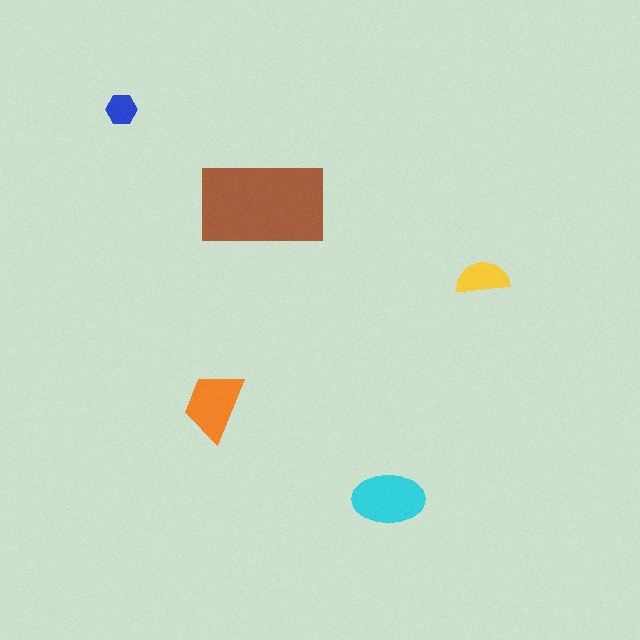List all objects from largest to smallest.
The brown rectangle, the cyan ellipse, the orange trapezoid, the yellow semicircle, the blue hexagon.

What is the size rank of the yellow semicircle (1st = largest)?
4th.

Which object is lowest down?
The cyan ellipse is bottommost.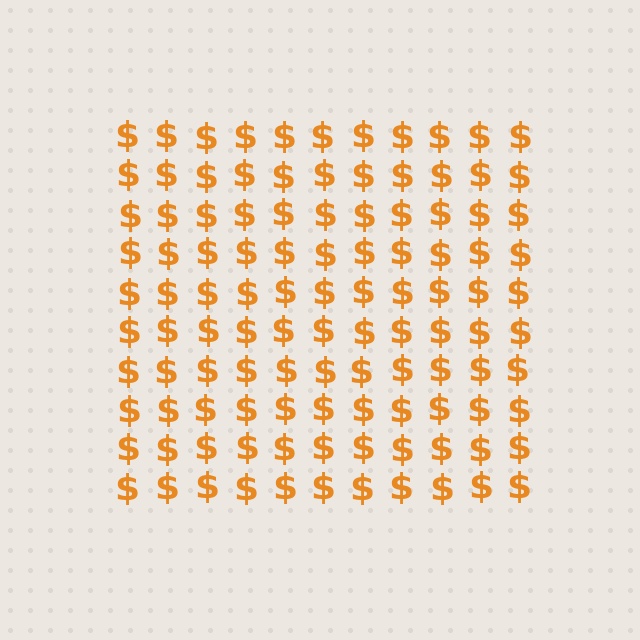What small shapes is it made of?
It is made of small dollar signs.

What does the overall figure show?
The overall figure shows a square.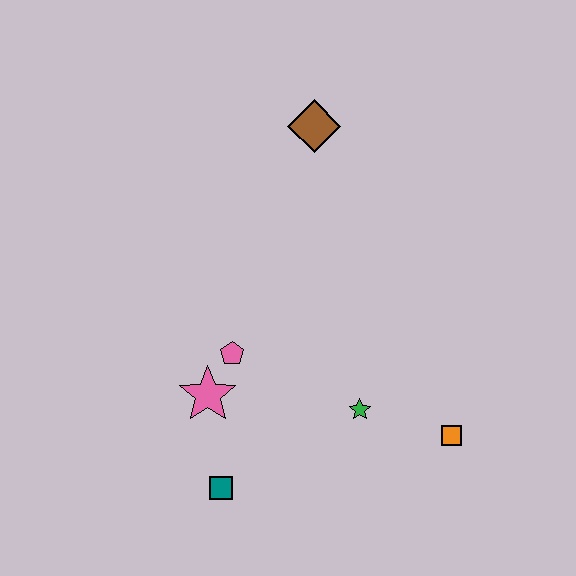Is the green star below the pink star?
Yes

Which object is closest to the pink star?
The pink pentagon is closest to the pink star.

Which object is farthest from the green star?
The brown diamond is farthest from the green star.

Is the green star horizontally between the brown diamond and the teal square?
No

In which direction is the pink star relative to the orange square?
The pink star is to the left of the orange square.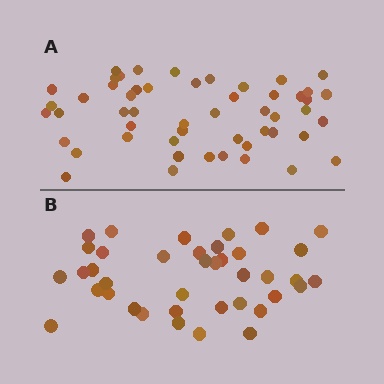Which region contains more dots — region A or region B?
Region A (the top region) has more dots.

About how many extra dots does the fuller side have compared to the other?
Region A has approximately 15 more dots than region B.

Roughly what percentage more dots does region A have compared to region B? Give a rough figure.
About 35% more.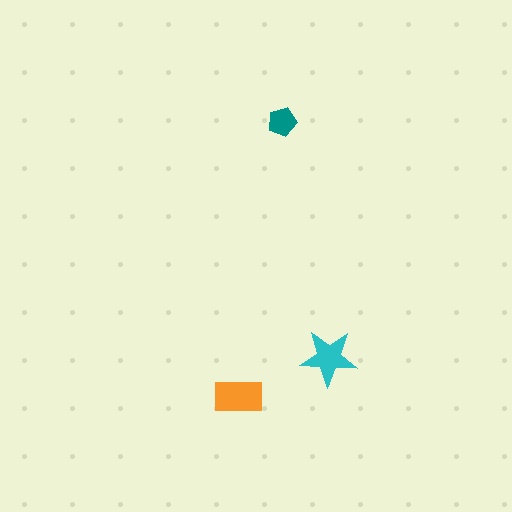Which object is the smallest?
The teal pentagon.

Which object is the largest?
The orange rectangle.